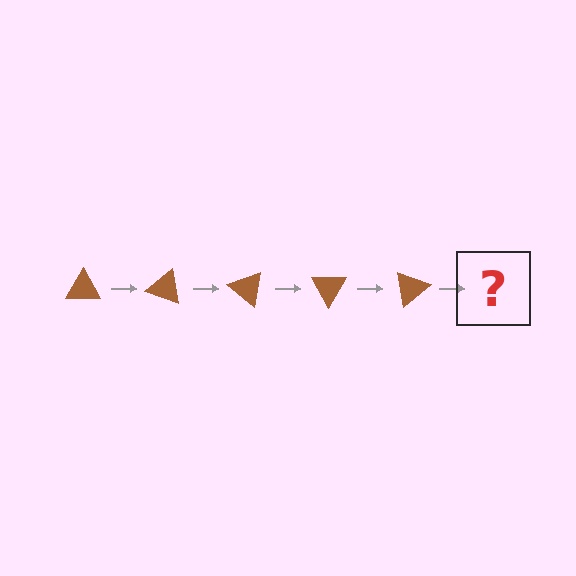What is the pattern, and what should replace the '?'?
The pattern is that the triangle rotates 20 degrees each step. The '?' should be a brown triangle rotated 100 degrees.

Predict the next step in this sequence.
The next step is a brown triangle rotated 100 degrees.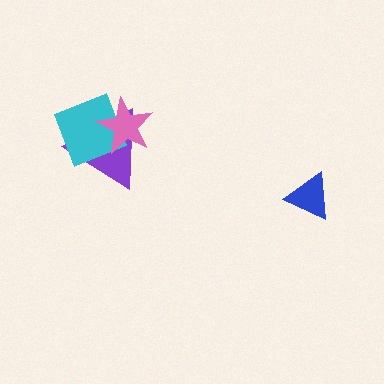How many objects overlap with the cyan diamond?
2 objects overlap with the cyan diamond.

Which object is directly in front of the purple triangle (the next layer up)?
The cyan diamond is directly in front of the purple triangle.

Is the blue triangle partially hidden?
No, no other shape covers it.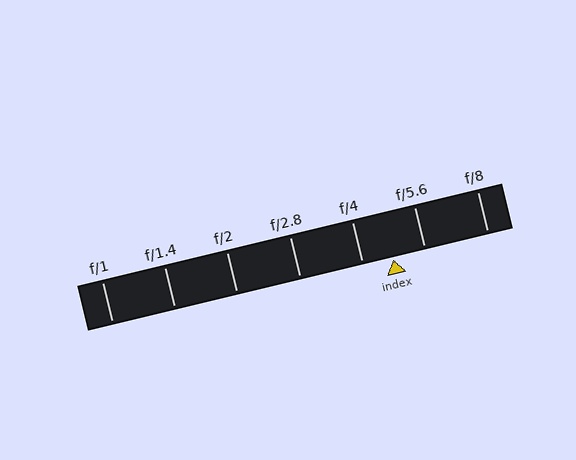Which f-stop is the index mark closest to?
The index mark is closest to f/4.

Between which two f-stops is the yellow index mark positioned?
The index mark is between f/4 and f/5.6.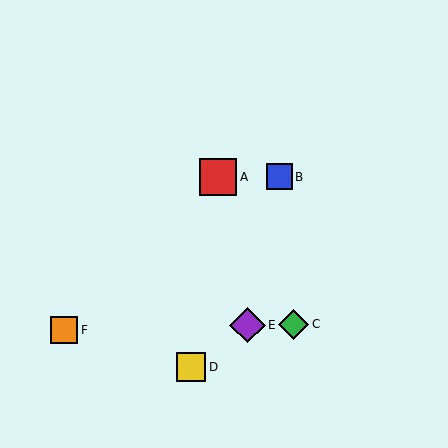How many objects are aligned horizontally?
2 objects (A, B) are aligned horizontally.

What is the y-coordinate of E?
Object E is at y≈325.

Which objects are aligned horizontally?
Objects A, B are aligned horizontally.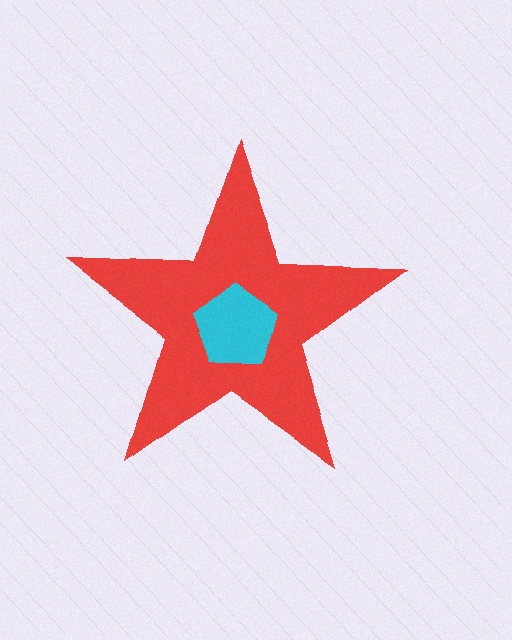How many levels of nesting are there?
2.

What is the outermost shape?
The red star.